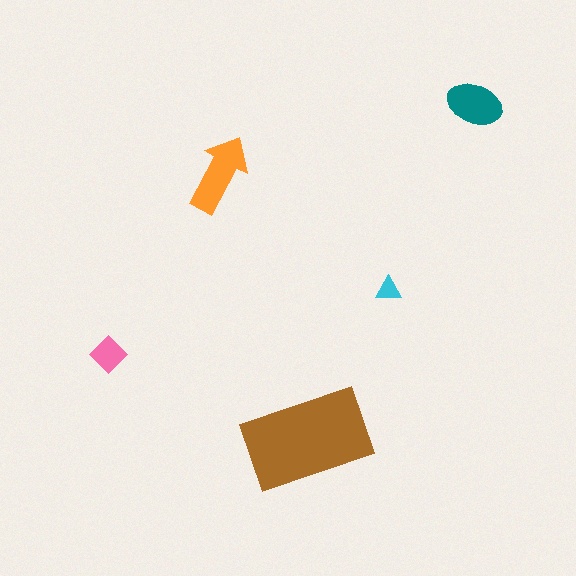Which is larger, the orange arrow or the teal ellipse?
The orange arrow.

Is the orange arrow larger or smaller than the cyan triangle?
Larger.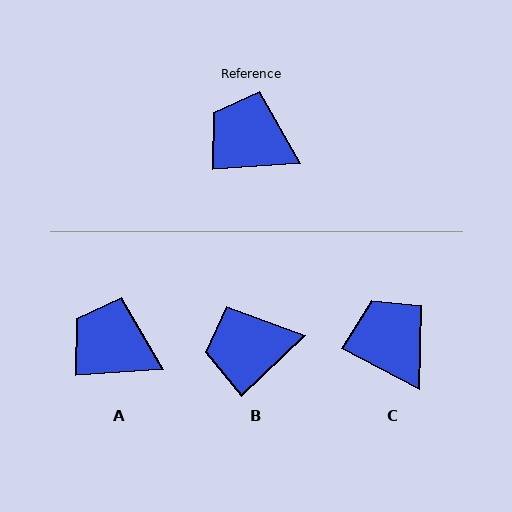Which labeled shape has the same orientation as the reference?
A.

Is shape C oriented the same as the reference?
No, it is off by about 31 degrees.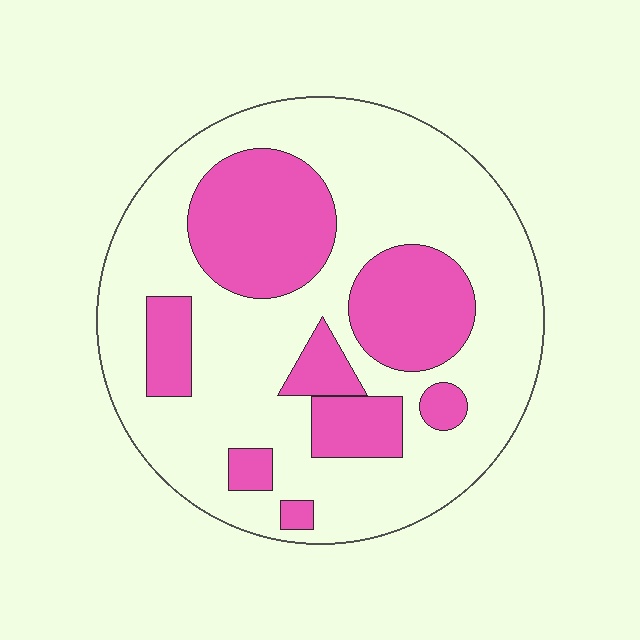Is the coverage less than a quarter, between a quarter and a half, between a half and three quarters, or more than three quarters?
Between a quarter and a half.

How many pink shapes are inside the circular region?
8.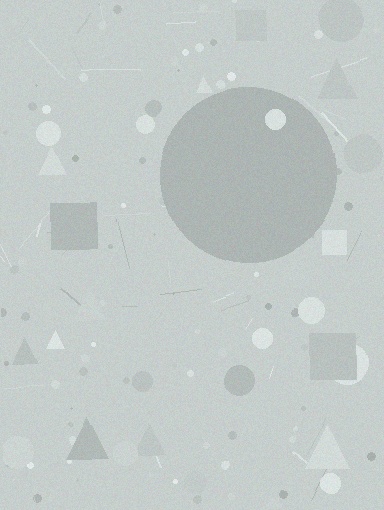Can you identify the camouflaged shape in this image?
The camouflaged shape is a circle.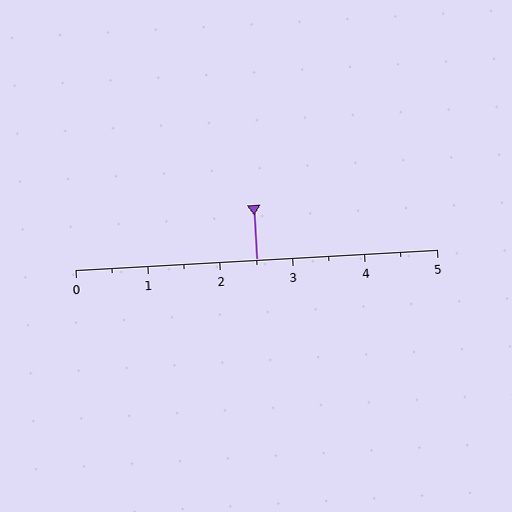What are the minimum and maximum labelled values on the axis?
The axis runs from 0 to 5.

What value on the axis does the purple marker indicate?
The marker indicates approximately 2.5.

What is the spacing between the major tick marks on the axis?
The major ticks are spaced 1 apart.